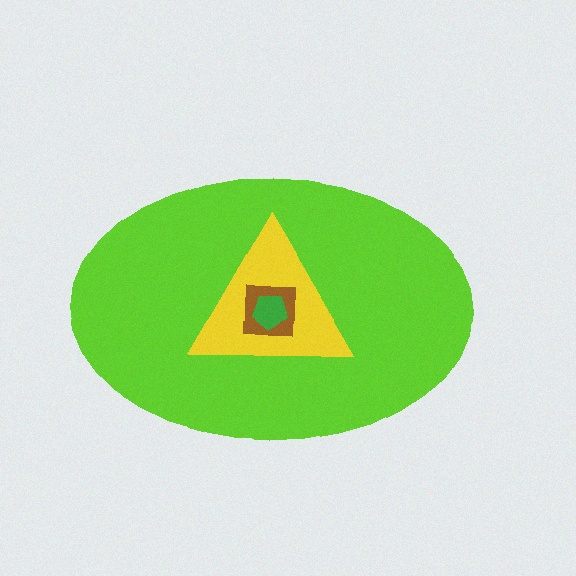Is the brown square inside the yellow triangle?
Yes.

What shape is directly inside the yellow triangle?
The brown square.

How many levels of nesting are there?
4.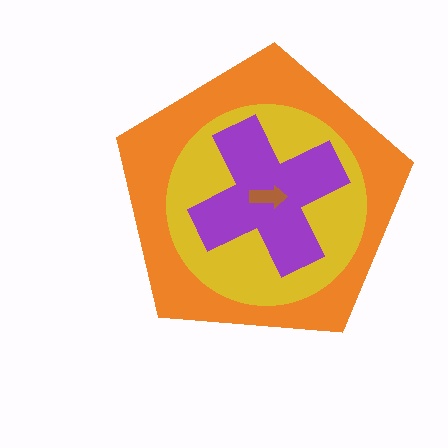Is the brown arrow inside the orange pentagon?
Yes.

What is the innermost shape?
The brown arrow.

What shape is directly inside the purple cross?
The brown arrow.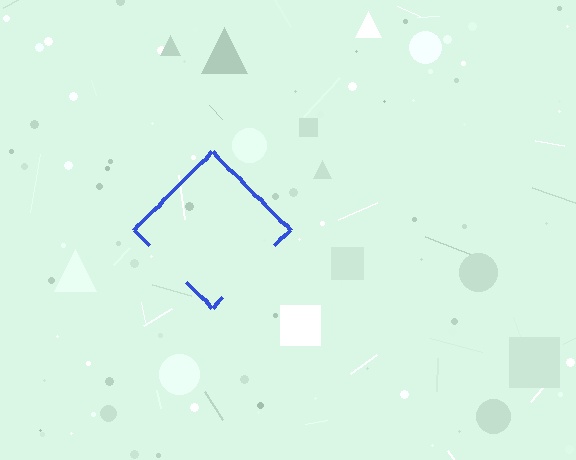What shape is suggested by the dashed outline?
The dashed outline suggests a diamond.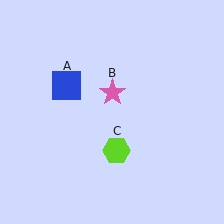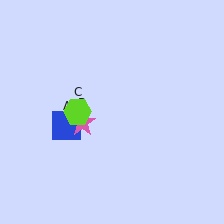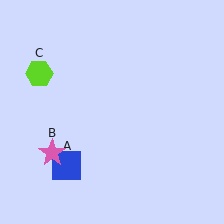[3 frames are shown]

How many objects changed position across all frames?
3 objects changed position: blue square (object A), pink star (object B), lime hexagon (object C).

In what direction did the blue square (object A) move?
The blue square (object A) moved down.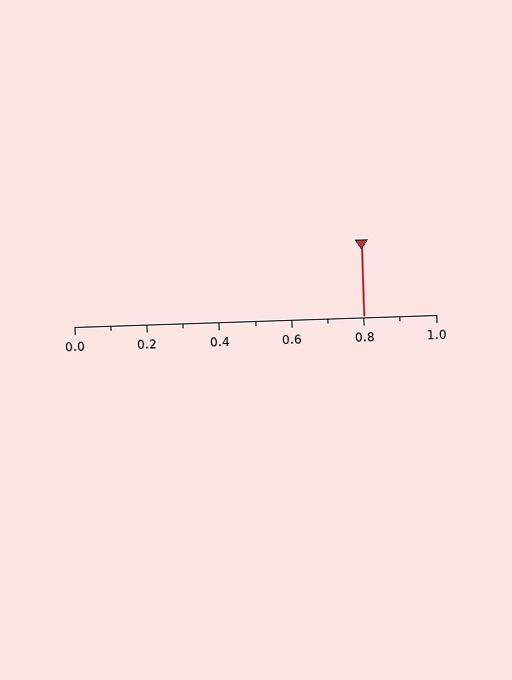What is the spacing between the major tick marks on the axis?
The major ticks are spaced 0.2 apart.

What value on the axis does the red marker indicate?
The marker indicates approximately 0.8.